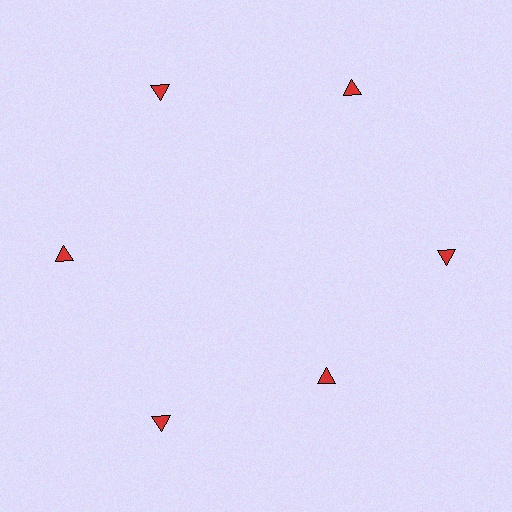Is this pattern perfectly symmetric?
No. The 6 red triangles are arranged in a ring, but one element near the 5 o'clock position is pulled inward toward the center, breaking the 6-fold rotational symmetry.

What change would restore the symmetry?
The symmetry would be restored by moving it outward, back onto the ring so that all 6 triangles sit at equal angles and equal distance from the center.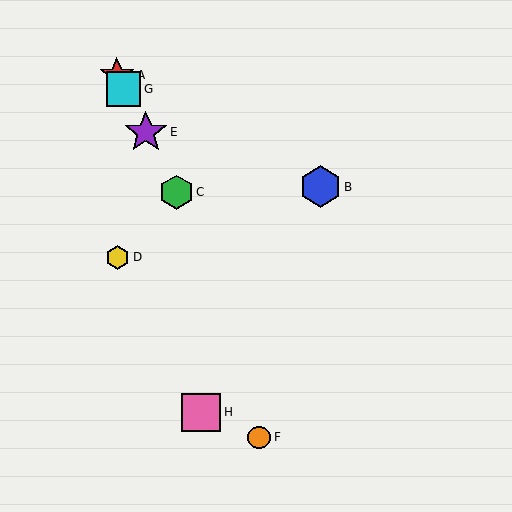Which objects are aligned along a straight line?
Objects A, C, E, G are aligned along a straight line.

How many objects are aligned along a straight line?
4 objects (A, C, E, G) are aligned along a straight line.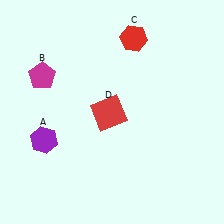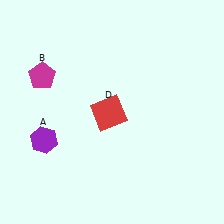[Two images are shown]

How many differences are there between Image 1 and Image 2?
There is 1 difference between the two images.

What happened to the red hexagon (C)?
The red hexagon (C) was removed in Image 2. It was in the top-right area of Image 1.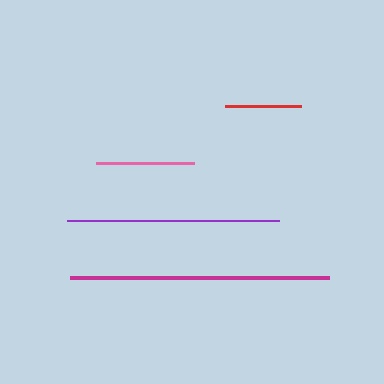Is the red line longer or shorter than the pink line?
The pink line is longer than the red line.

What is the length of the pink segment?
The pink segment is approximately 98 pixels long.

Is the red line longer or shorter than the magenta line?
The magenta line is longer than the red line.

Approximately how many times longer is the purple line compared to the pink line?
The purple line is approximately 2.2 times the length of the pink line.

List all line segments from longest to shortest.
From longest to shortest: magenta, purple, pink, red.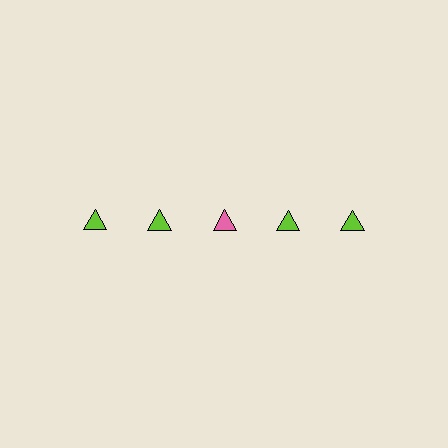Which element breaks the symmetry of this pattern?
The pink triangle in the top row, center column breaks the symmetry. All other shapes are lime triangles.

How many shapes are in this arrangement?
There are 5 shapes arranged in a grid pattern.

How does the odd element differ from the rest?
It has a different color: pink instead of lime.